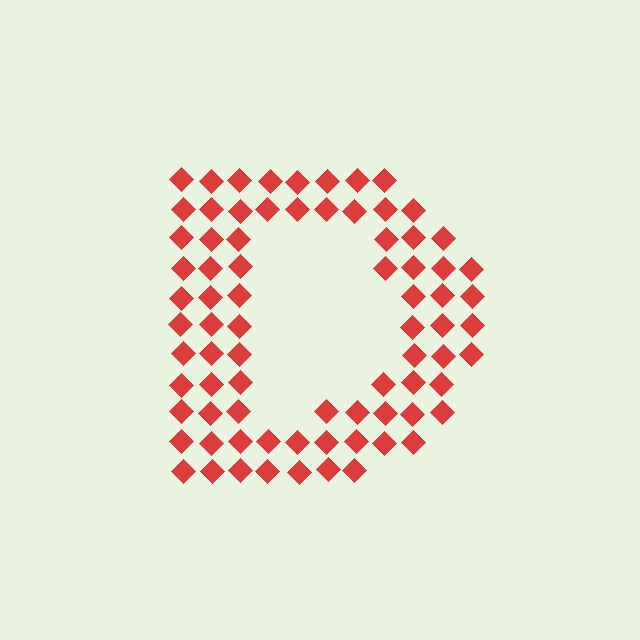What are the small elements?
The small elements are diamonds.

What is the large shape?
The large shape is the letter D.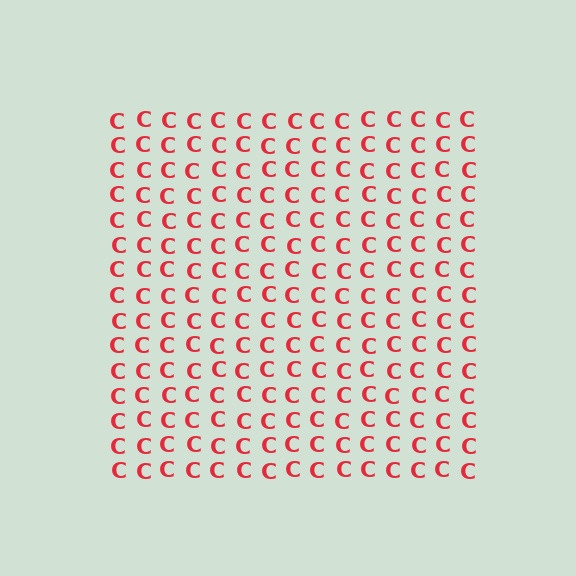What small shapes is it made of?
It is made of small letter C's.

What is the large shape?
The large shape is a square.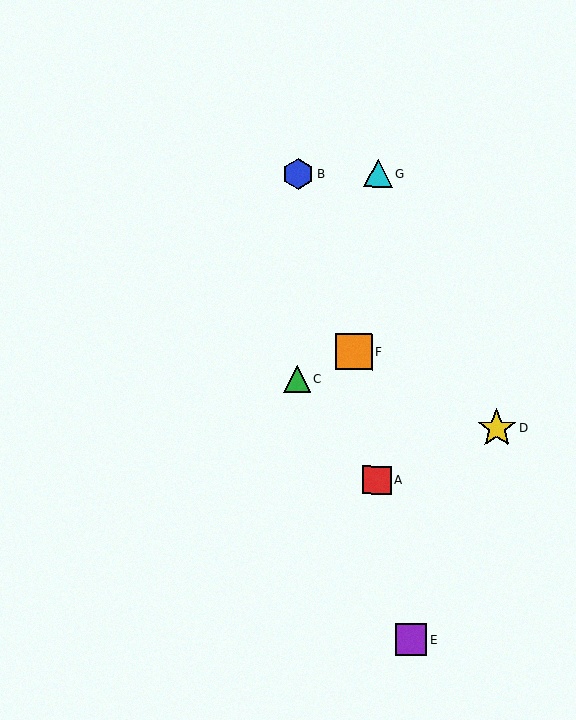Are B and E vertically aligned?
No, B is at x≈298 and E is at x≈411.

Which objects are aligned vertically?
Objects B, C are aligned vertically.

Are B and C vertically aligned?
Yes, both are at x≈298.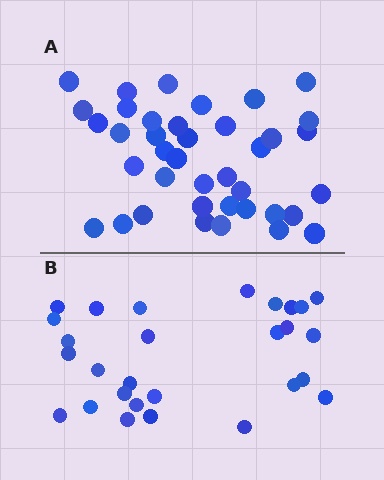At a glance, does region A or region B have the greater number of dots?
Region A (the top region) has more dots.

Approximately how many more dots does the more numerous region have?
Region A has roughly 12 or so more dots than region B.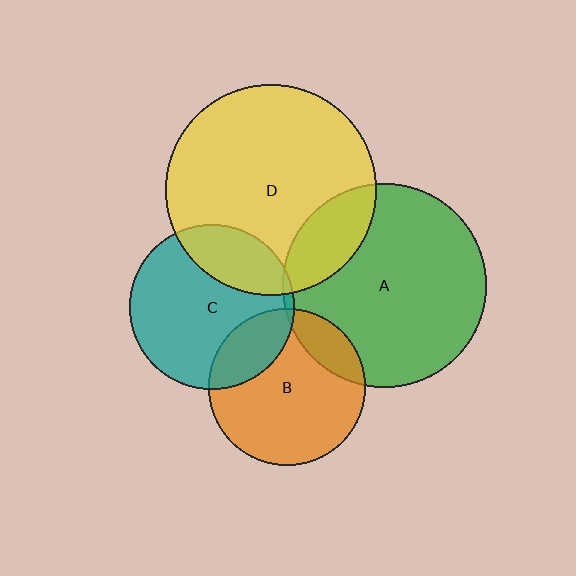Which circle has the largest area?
Circle D (yellow).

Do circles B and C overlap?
Yes.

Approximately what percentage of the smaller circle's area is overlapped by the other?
Approximately 20%.